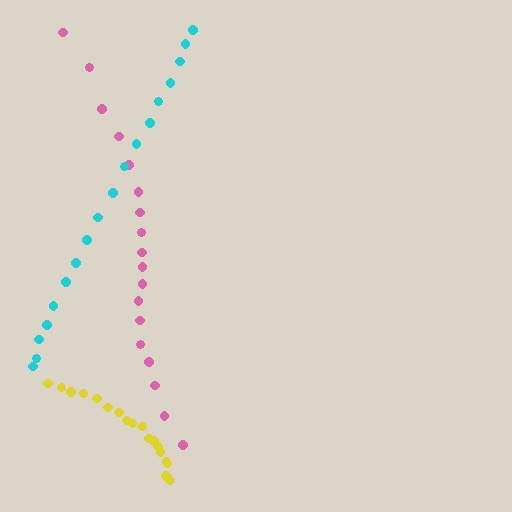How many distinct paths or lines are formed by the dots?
There are 3 distinct paths.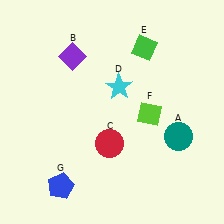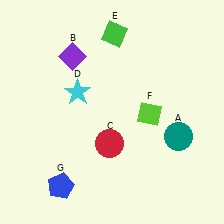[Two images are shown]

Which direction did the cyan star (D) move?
The cyan star (D) moved left.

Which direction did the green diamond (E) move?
The green diamond (E) moved left.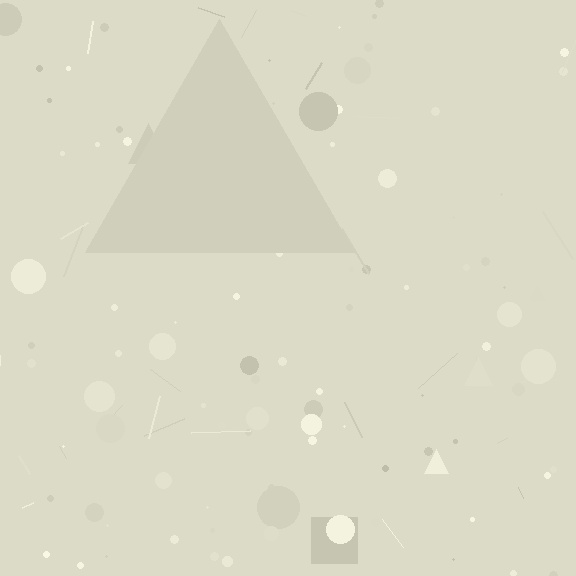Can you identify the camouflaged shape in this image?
The camouflaged shape is a triangle.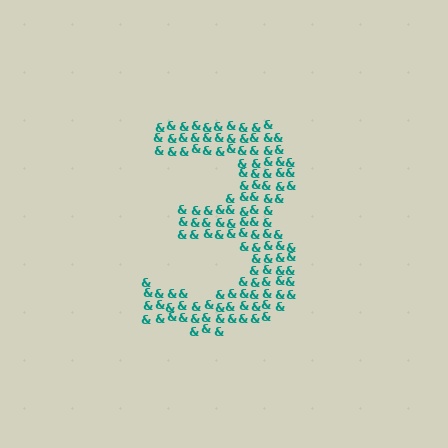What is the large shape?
The large shape is the digit 3.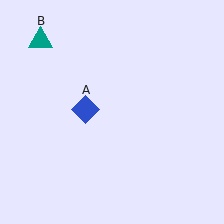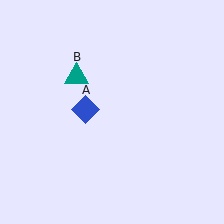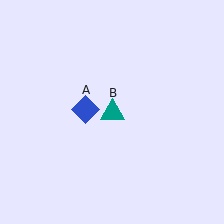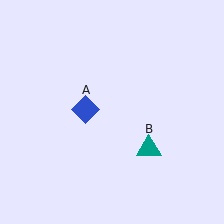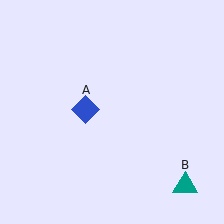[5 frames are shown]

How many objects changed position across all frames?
1 object changed position: teal triangle (object B).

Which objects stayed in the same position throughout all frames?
Blue diamond (object A) remained stationary.